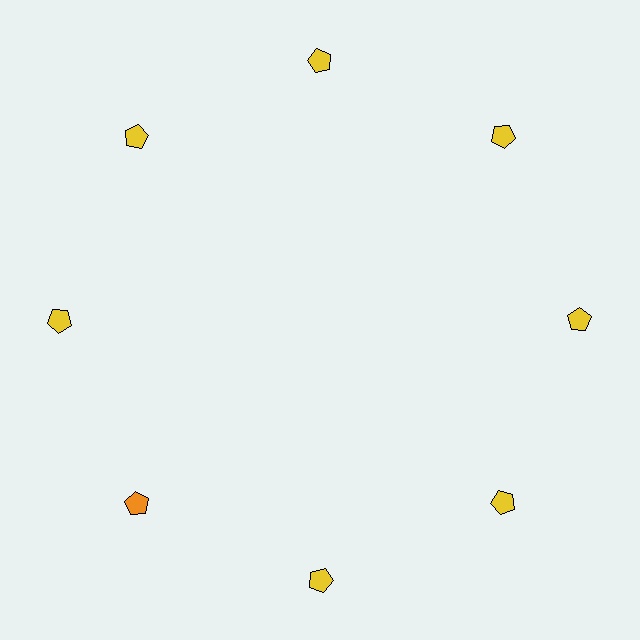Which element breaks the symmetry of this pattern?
The orange pentagon at roughly the 8 o'clock position breaks the symmetry. All other shapes are yellow pentagons.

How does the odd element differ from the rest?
It has a different color: orange instead of yellow.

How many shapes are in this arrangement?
There are 8 shapes arranged in a ring pattern.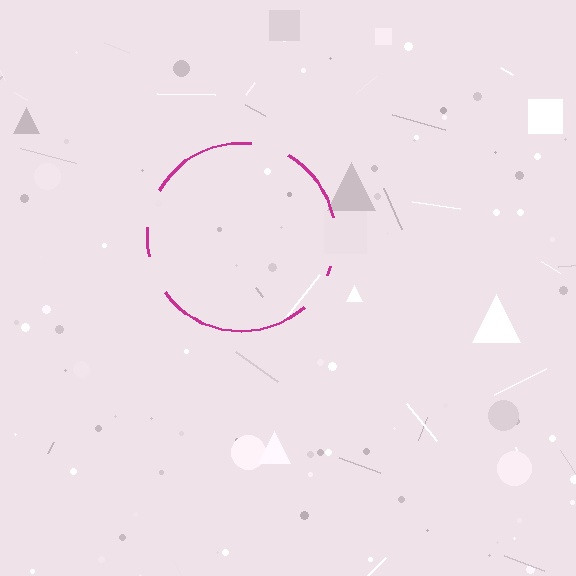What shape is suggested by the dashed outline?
The dashed outline suggests a circle.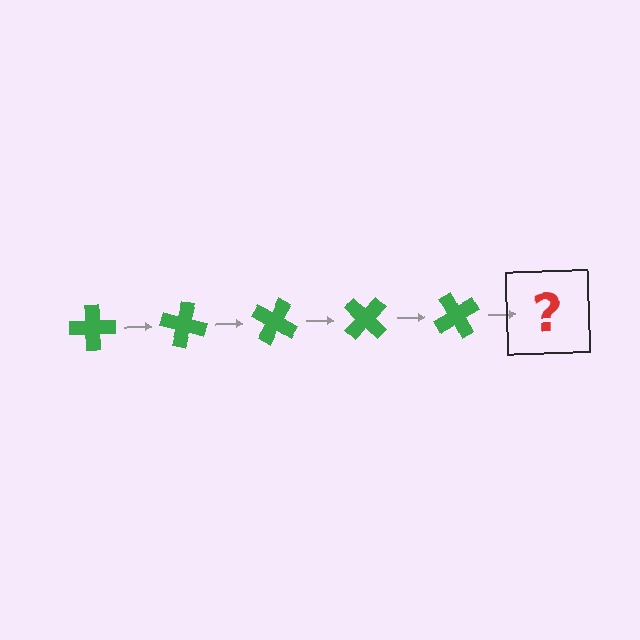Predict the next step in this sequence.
The next step is a green cross rotated 75 degrees.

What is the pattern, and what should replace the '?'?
The pattern is that the cross rotates 15 degrees each step. The '?' should be a green cross rotated 75 degrees.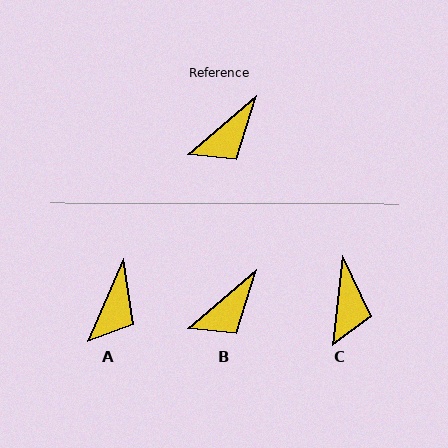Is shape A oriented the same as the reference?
No, it is off by about 26 degrees.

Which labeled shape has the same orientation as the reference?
B.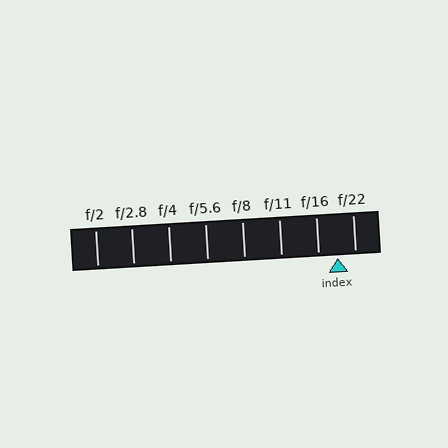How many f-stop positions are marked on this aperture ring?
There are 8 f-stop positions marked.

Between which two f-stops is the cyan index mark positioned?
The index mark is between f/16 and f/22.